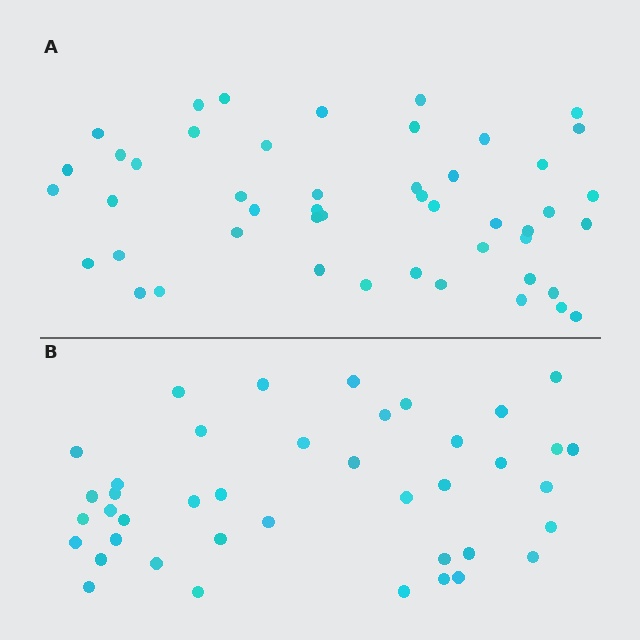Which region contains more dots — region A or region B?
Region A (the top region) has more dots.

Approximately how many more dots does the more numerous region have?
Region A has roughly 8 or so more dots than region B.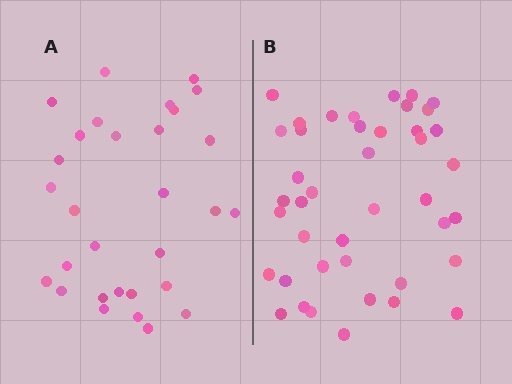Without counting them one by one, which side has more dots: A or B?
Region B (the right region) has more dots.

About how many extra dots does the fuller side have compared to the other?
Region B has roughly 12 or so more dots than region A.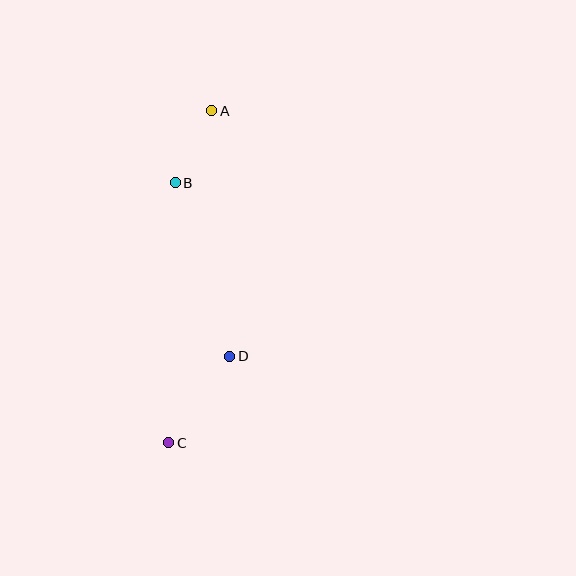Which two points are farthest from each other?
Points A and C are farthest from each other.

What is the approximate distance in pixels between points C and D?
The distance between C and D is approximately 106 pixels.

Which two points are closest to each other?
Points A and B are closest to each other.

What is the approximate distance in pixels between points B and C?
The distance between B and C is approximately 260 pixels.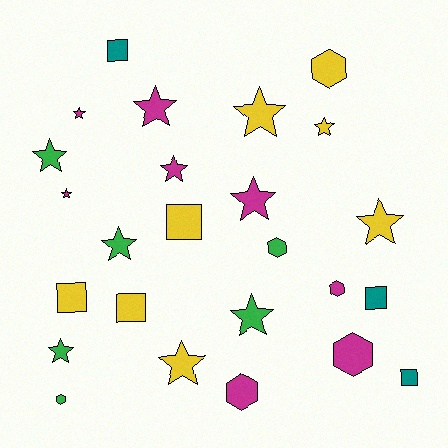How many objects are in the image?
There are 25 objects.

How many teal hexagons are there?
There are no teal hexagons.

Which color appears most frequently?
Yellow, with 8 objects.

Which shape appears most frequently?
Star, with 13 objects.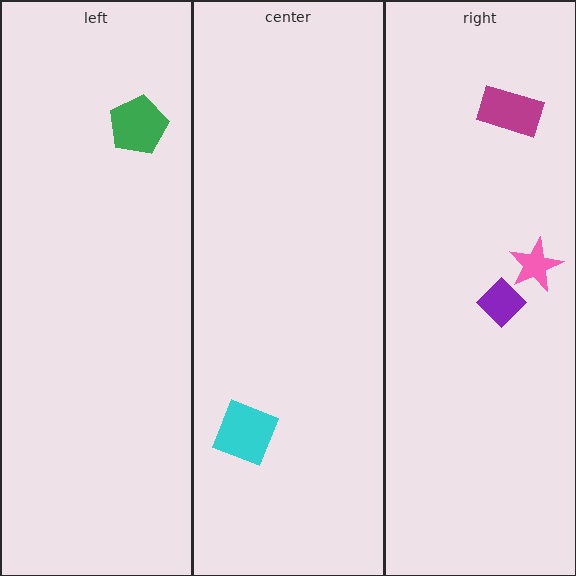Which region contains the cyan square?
The center region.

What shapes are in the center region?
The cyan square.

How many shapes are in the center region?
1.